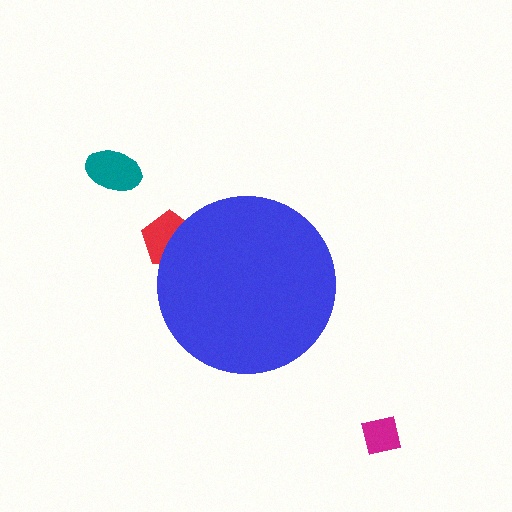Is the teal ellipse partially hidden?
No, the teal ellipse is fully visible.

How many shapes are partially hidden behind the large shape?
1 shape is partially hidden.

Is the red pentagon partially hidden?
Yes, the red pentagon is partially hidden behind the blue circle.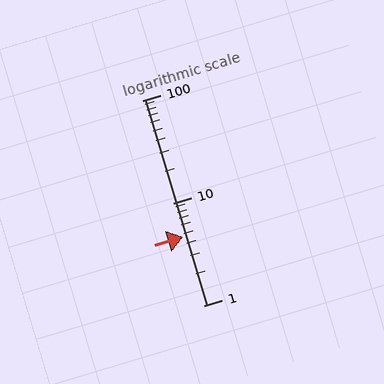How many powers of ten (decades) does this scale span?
The scale spans 2 decades, from 1 to 100.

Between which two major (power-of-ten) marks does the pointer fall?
The pointer is between 1 and 10.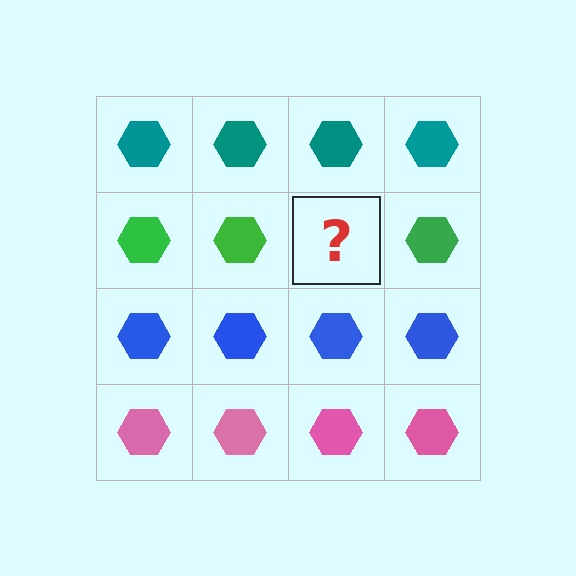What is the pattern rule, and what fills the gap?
The rule is that each row has a consistent color. The gap should be filled with a green hexagon.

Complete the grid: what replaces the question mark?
The question mark should be replaced with a green hexagon.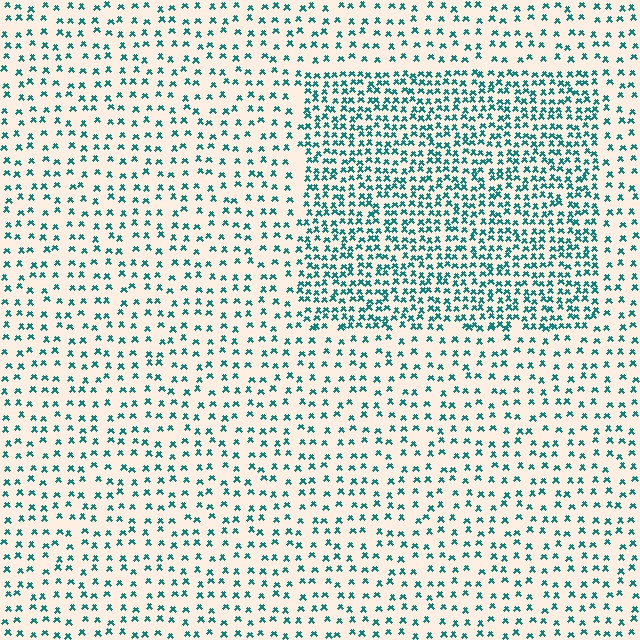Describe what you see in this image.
The image contains small teal elements arranged at two different densities. A rectangle-shaped region is visible where the elements are more densely packed than the surrounding area.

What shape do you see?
I see a rectangle.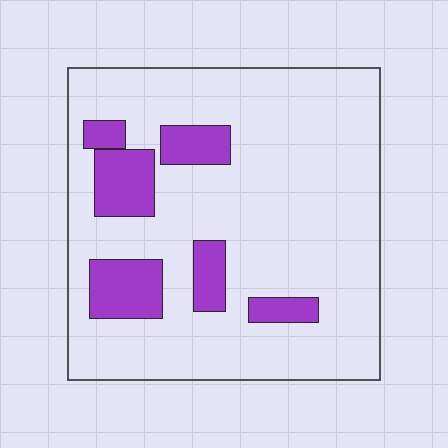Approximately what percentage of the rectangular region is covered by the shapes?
Approximately 15%.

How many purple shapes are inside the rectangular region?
6.